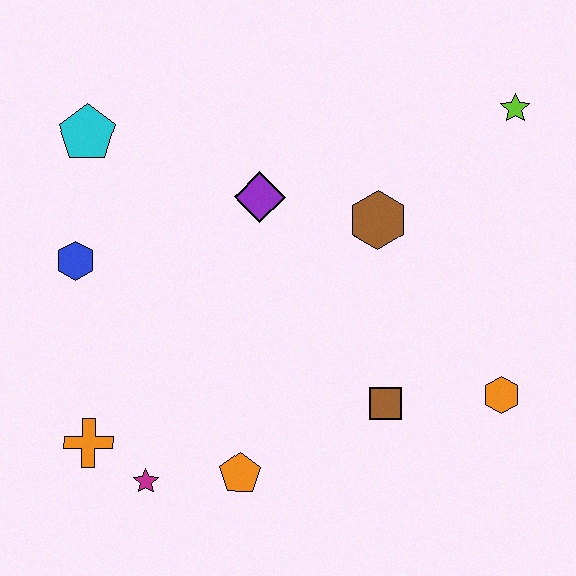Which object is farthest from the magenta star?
The lime star is farthest from the magenta star.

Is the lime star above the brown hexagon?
Yes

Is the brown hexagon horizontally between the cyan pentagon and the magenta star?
No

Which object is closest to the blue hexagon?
The cyan pentagon is closest to the blue hexagon.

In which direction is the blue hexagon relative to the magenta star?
The blue hexagon is above the magenta star.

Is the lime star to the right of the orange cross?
Yes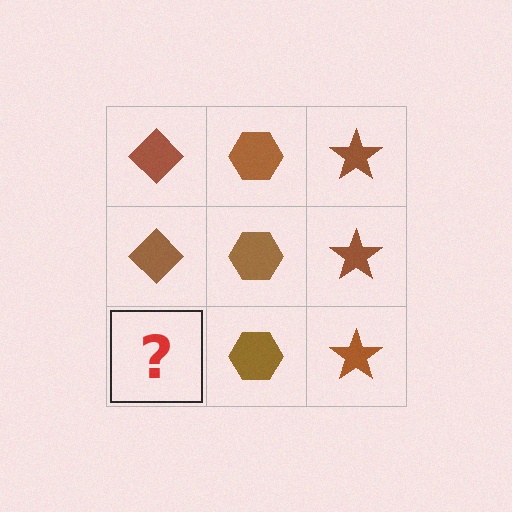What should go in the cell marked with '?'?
The missing cell should contain a brown diamond.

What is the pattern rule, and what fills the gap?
The rule is that each column has a consistent shape. The gap should be filled with a brown diamond.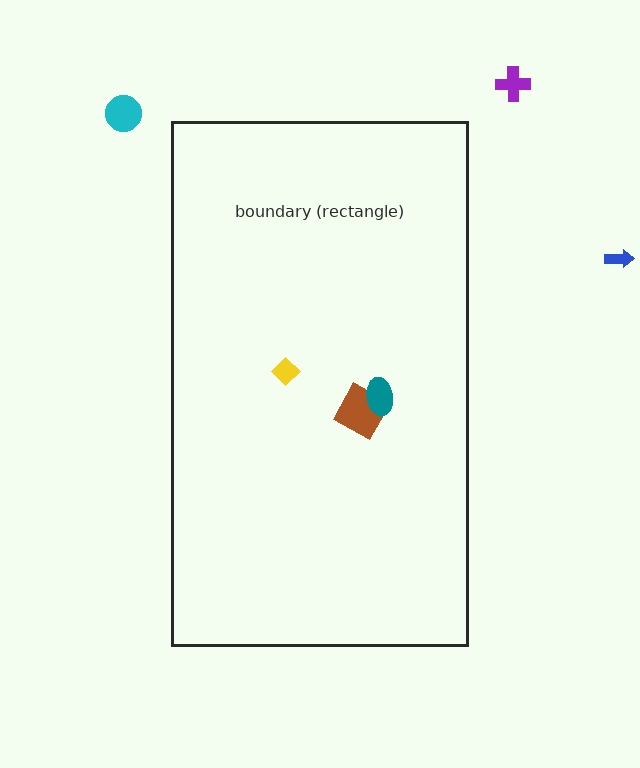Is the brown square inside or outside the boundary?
Inside.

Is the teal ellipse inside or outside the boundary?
Inside.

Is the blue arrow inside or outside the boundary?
Outside.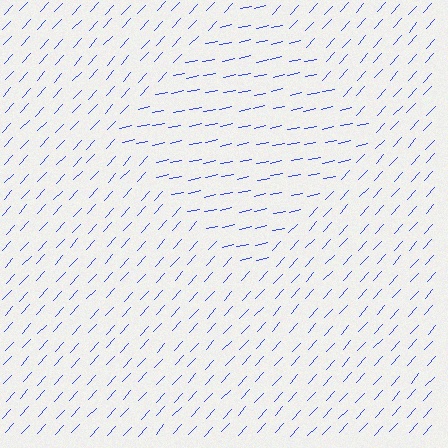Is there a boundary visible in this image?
Yes, there is a texture boundary formed by a change in line orientation.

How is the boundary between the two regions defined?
The boundary is defined purely by a change in line orientation (approximately 36 degrees difference). All lines are the same color and thickness.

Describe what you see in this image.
The image is filled with small blue line segments. A diamond region in the image has lines oriented differently from the surrounding lines, creating a visible texture boundary.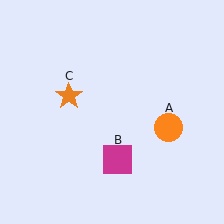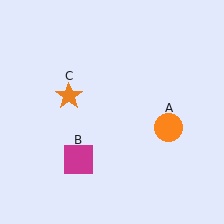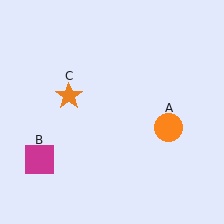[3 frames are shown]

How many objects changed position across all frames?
1 object changed position: magenta square (object B).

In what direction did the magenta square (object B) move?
The magenta square (object B) moved left.